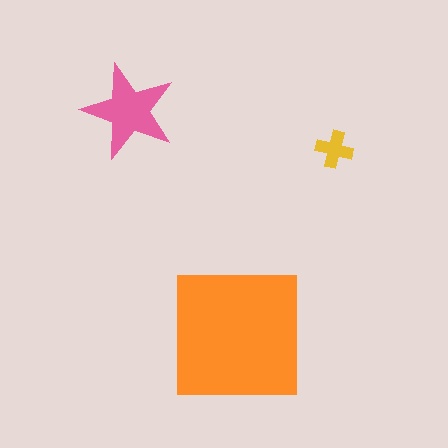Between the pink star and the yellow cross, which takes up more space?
The pink star.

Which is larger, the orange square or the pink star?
The orange square.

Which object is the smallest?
The yellow cross.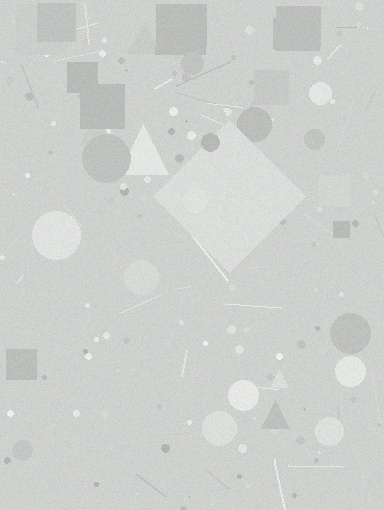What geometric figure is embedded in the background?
A diamond is embedded in the background.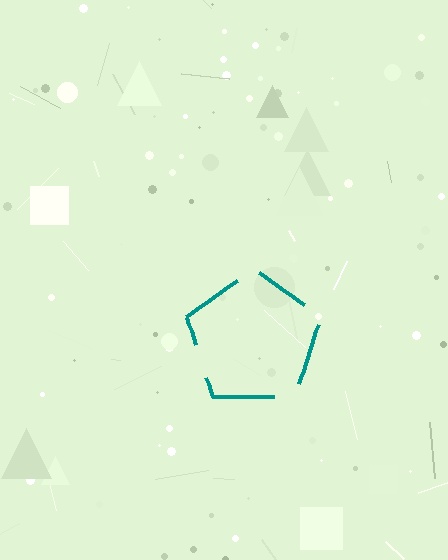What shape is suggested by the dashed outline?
The dashed outline suggests a pentagon.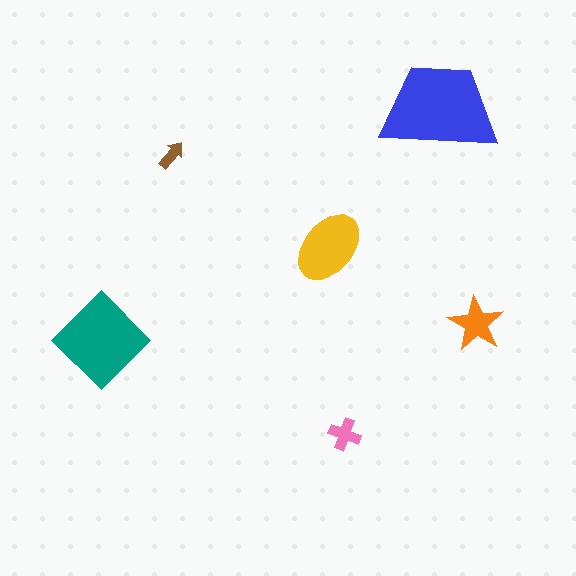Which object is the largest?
The blue trapezoid.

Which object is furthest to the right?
The orange star is rightmost.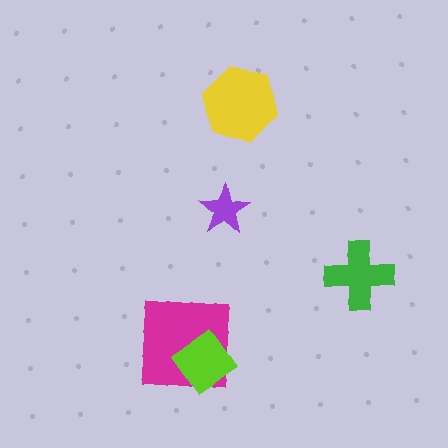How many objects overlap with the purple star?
0 objects overlap with the purple star.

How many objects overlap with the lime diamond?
1 object overlaps with the lime diamond.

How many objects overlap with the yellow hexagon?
0 objects overlap with the yellow hexagon.